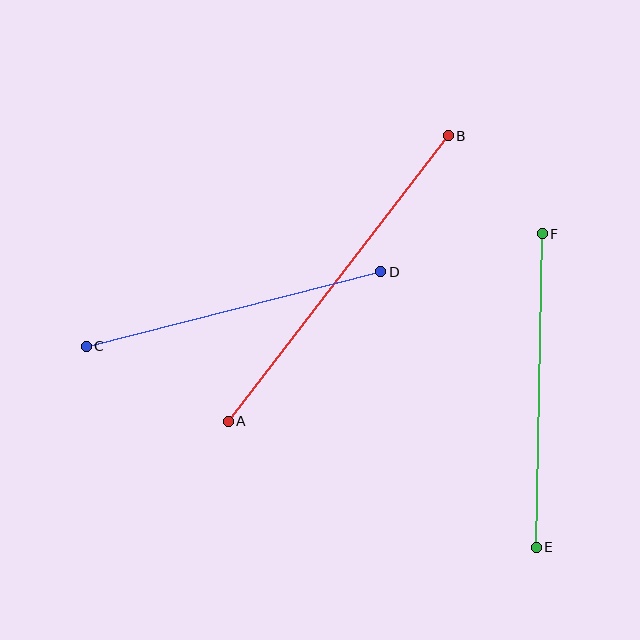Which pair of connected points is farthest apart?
Points A and B are farthest apart.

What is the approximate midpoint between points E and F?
The midpoint is at approximately (539, 391) pixels.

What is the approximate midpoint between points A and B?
The midpoint is at approximately (338, 279) pixels.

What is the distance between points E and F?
The distance is approximately 314 pixels.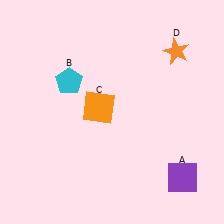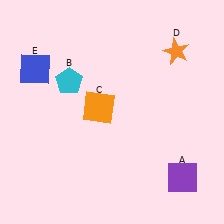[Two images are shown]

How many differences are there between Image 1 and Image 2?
There is 1 difference between the two images.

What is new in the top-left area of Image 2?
A blue square (E) was added in the top-left area of Image 2.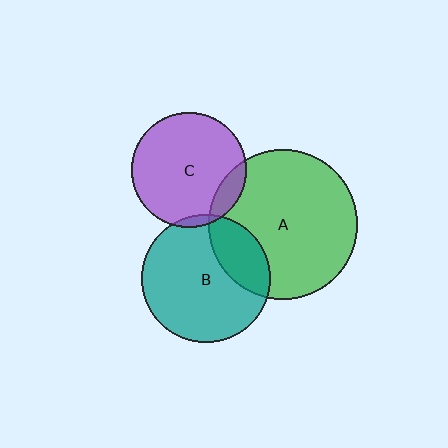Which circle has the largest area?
Circle A (green).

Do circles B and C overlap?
Yes.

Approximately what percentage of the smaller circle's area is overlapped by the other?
Approximately 5%.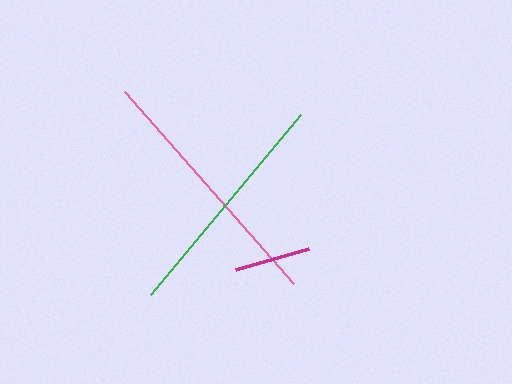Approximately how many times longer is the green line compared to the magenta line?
The green line is approximately 3.1 times the length of the magenta line.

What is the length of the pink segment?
The pink segment is approximately 256 pixels long.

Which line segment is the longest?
The pink line is the longest at approximately 256 pixels.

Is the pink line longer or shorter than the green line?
The pink line is longer than the green line.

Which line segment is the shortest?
The magenta line is the shortest at approximately 76 pixels.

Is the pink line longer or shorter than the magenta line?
The pink line is longer than the magenta line.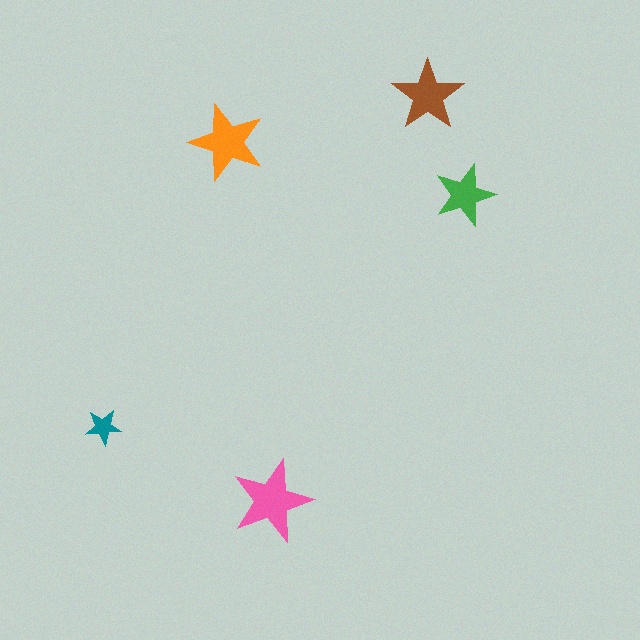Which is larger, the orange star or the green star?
The orange one.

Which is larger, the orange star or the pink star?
The pink one.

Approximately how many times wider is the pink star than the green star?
About 1.5 times wider.